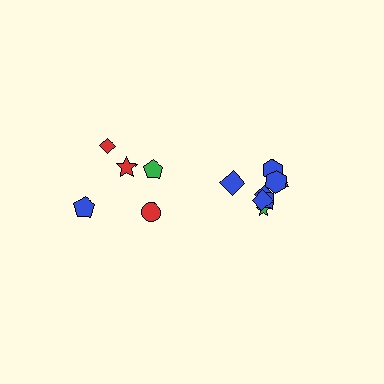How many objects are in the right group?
There are 8 objects.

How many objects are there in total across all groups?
There are 13 objects.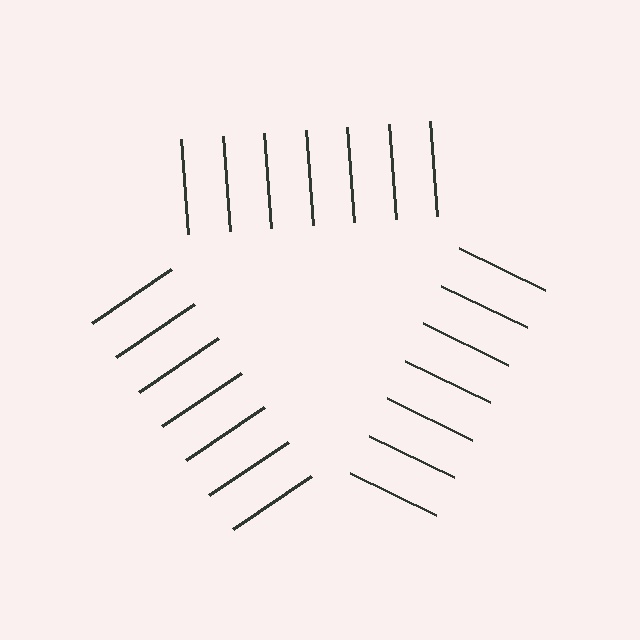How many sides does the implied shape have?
3 sides — the line-ends trace a triangle.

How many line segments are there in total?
21 — 7 along each of the 3 edges.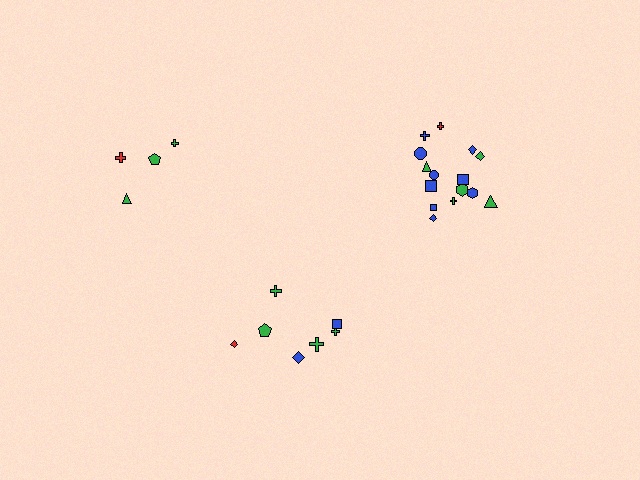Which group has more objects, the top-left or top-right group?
The top-right group.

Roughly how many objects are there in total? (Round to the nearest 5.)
Roughly 25 objects in total.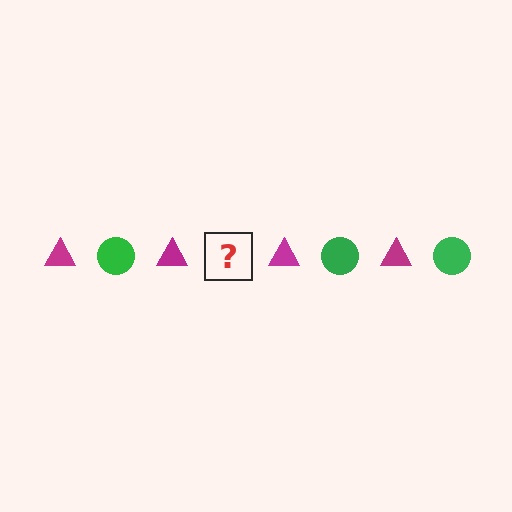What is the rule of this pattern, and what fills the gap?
The rule is that the pattern alternates between magenta triangle and green circle. The gap should be filled with a green circle.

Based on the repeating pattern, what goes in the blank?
The blank should be a green circle.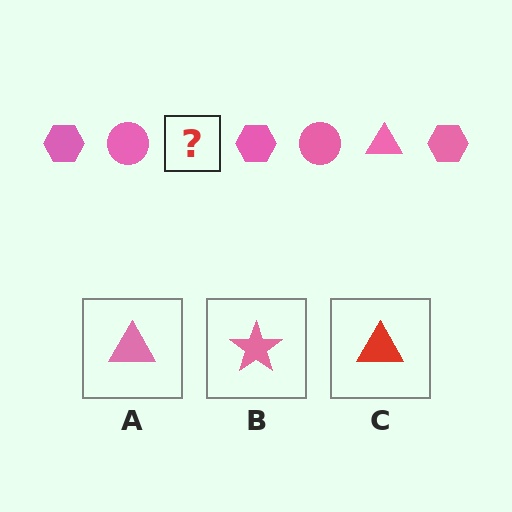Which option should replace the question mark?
Option A.